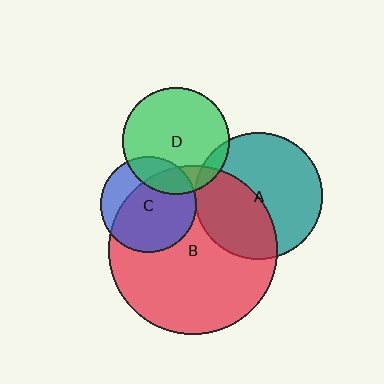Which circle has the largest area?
Circle B (red).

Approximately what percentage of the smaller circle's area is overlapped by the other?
Approximately 25%.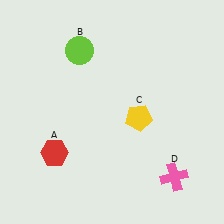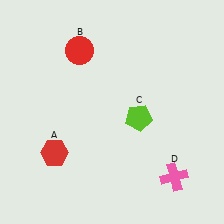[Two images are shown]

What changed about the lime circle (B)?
In Image 1, B is lime. In Image 2, it changed to red.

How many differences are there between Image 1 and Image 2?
There are 2 differences between the two images.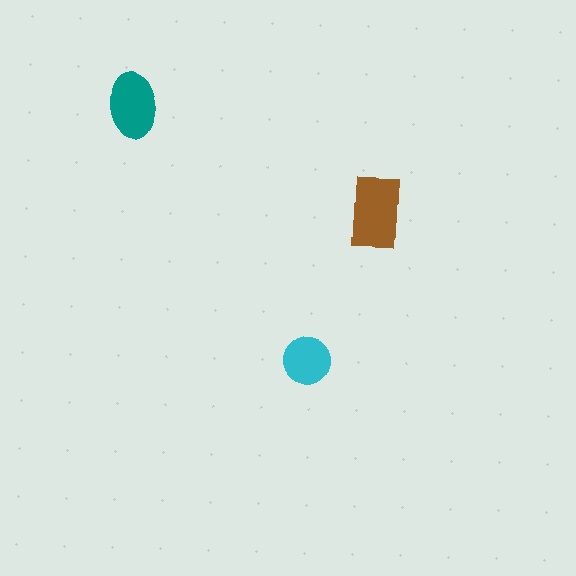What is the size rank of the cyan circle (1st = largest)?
3rd.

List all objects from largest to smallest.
The brown rectangle, the teal ellipse, the cyan circle.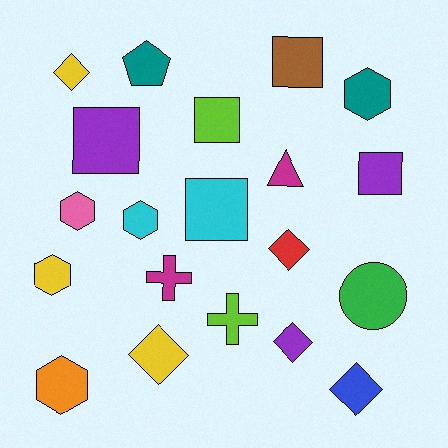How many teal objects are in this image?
There are 2 teal objects.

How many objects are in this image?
There are 20 objects.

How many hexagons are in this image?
There are 5 hexagons.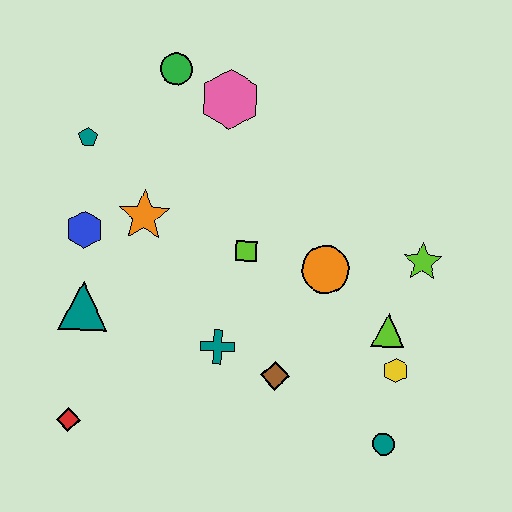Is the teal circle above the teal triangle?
No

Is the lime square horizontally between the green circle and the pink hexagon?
No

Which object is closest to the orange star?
The blue hexagon is closest to the orange star.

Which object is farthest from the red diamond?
The lime star is farthest from the red diamond.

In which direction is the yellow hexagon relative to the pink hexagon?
The yellow hexagon is below the pink hexagon.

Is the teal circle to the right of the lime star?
No